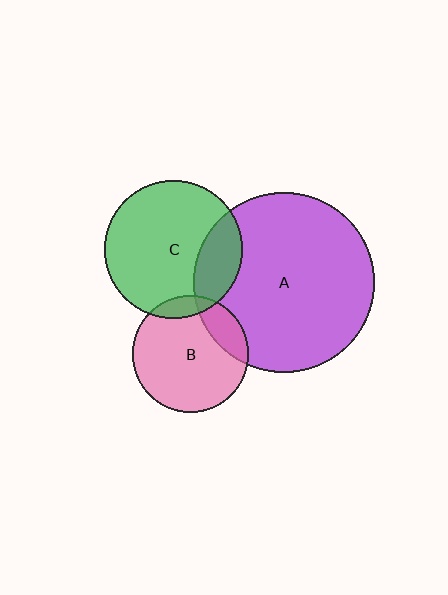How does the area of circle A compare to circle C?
Approximately 1.7 times.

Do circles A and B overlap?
Yes.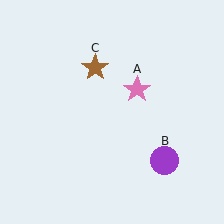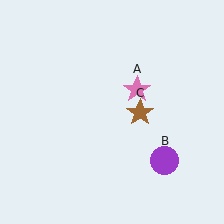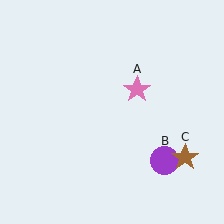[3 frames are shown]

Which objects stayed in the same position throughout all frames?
Pink star (object A) and purple circle (object B) remained stationary.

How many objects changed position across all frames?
1 object changed position: brown star (object C).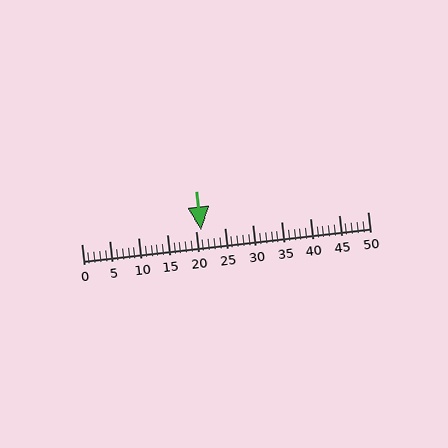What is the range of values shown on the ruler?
The ruler shows values from 0 to 50.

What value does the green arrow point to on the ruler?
The green arrow points to approximately 21.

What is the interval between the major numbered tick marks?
The major tick marks are spaced 5 units apart.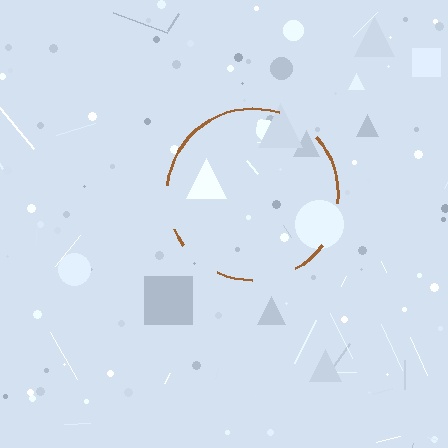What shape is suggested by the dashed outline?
The dashed outline suggests a circle.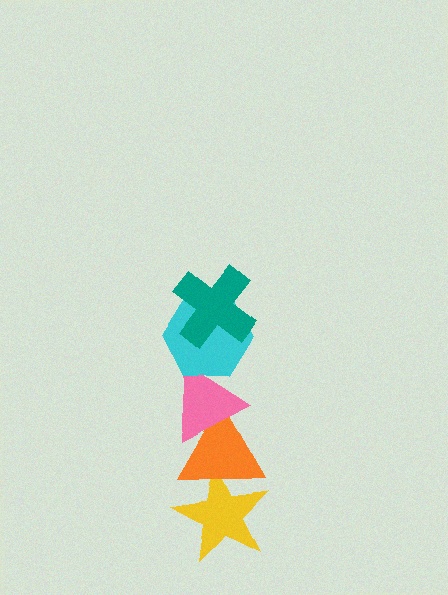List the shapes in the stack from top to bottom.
From top to bottom: the teal cross, the cyan hexagon, the pink triangle, the orange triangle, the yellow star.